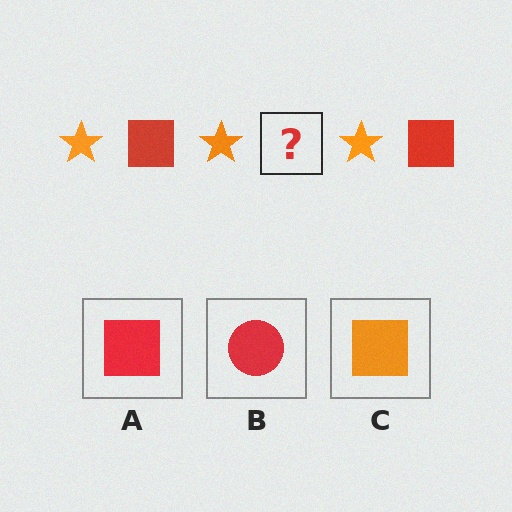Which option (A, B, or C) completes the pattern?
A.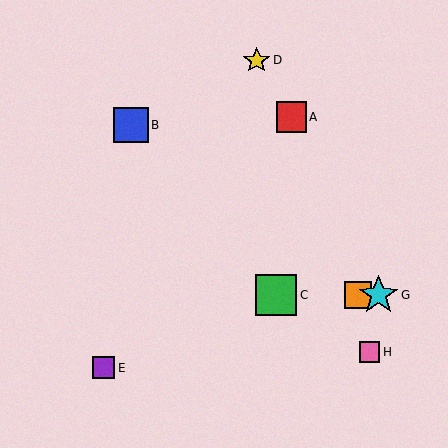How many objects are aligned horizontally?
3 objects (C, F, G) are aligned horizontally.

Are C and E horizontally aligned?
No, C is at y≈295 and E is at y≈368.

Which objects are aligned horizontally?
Objects C, F, G are aligned horizontally.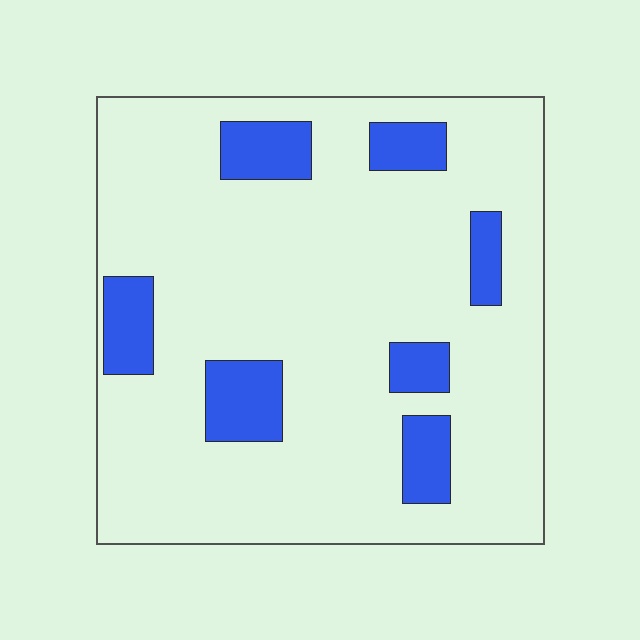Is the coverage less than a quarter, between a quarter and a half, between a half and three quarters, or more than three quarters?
Less than a quarter.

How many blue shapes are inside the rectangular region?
7.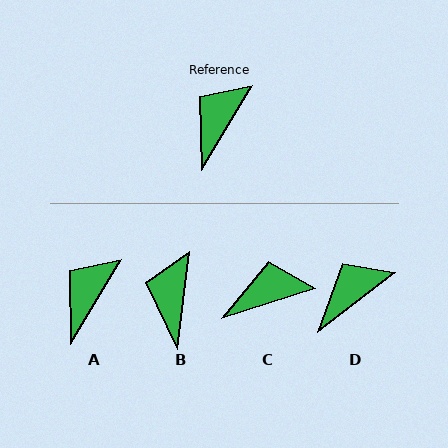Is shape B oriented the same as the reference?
No, it is off by about 24 degrees.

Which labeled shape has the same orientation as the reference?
A.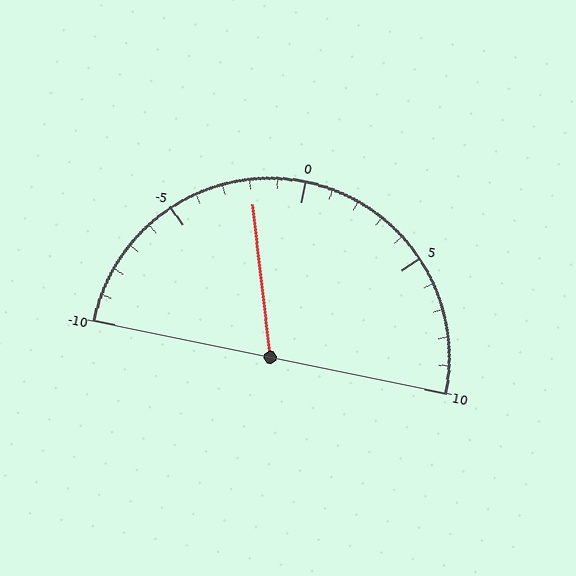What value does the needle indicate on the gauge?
The needle indicates approximately -2.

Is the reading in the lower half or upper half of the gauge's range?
The reading is in the lower half of the range (-10 to 10).